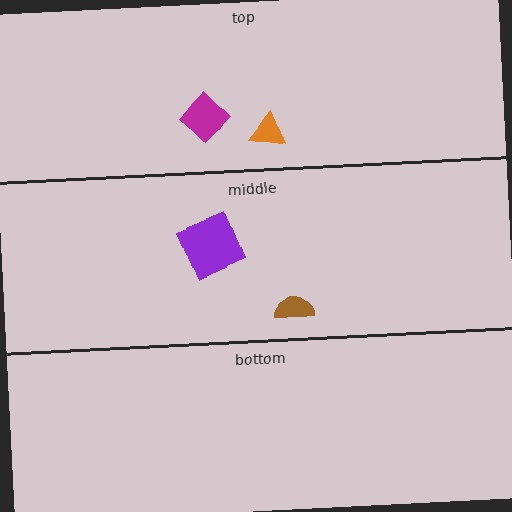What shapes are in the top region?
The magenta diamond, the orange triangle.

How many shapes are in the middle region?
2.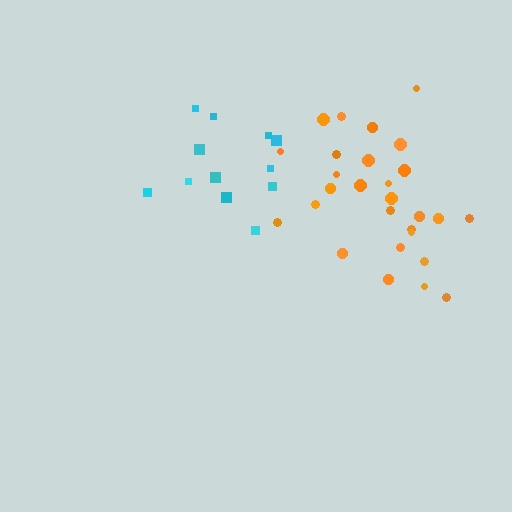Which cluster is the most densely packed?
Orange.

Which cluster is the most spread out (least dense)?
Cyan.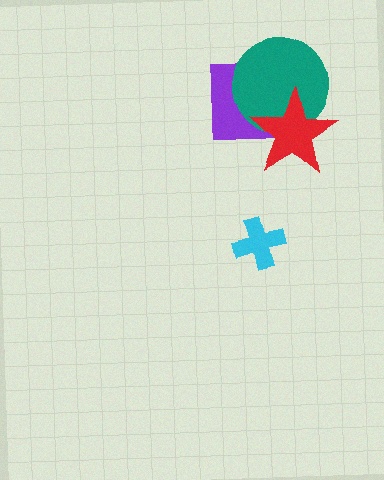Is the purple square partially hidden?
Yes, it is partially covered by another shape.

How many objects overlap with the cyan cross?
0 objects overlap with the cyan cross.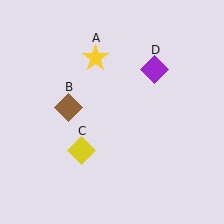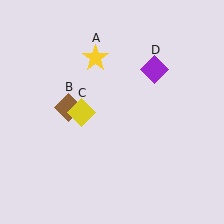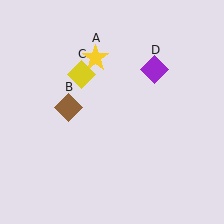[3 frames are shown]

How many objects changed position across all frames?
1 object changed position: yellow diamond (object C).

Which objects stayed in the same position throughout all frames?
Yellow star (object A) and brown diamond (object B) and purple diamond (object D) remained stationary.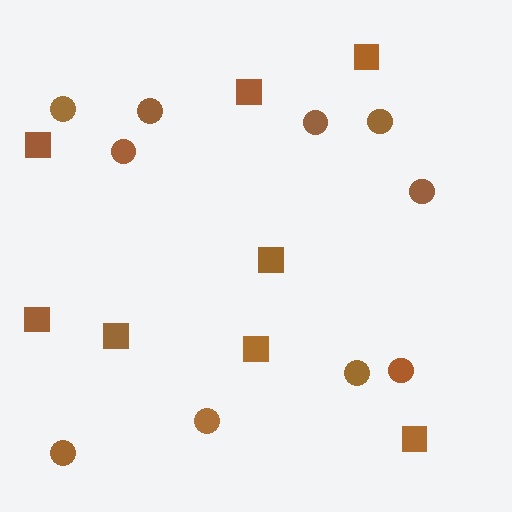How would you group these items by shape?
There are 2 groups: one group of squares (8) and one group of circles (10).